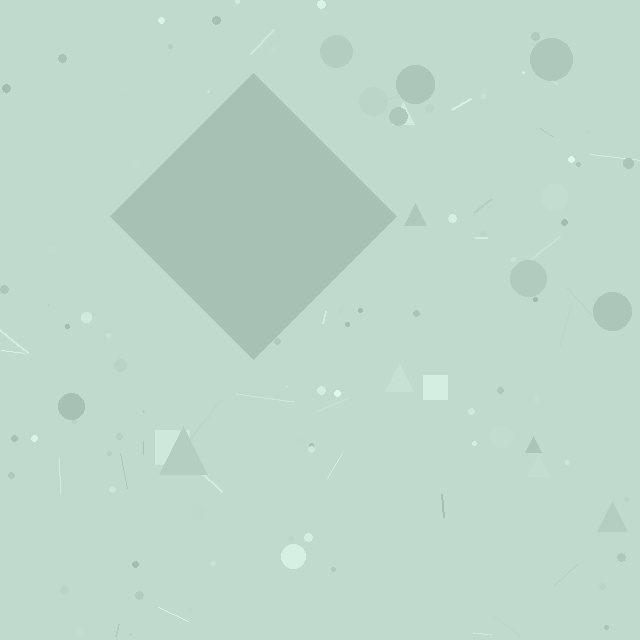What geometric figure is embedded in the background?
A diamond is embedded in the background.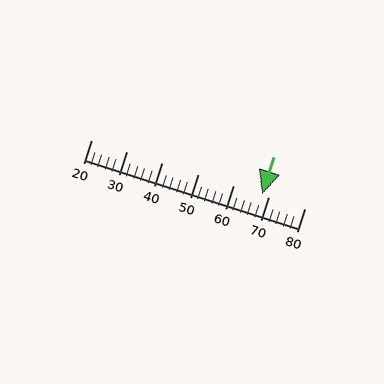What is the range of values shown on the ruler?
The ruler shows values from 20 to 80.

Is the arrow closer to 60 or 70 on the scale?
The arrow is closer to 70.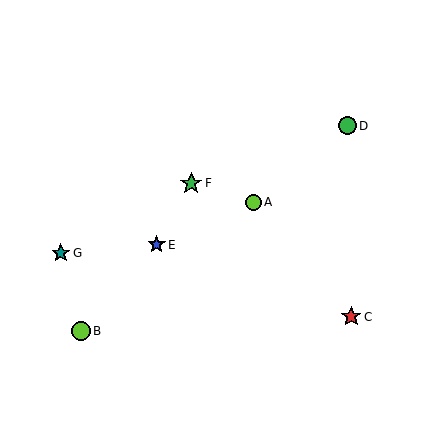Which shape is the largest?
The green star (labeled F) is the largest.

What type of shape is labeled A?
Shape A is a lime circle.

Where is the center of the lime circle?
The center of the lime circle is at (81, 331).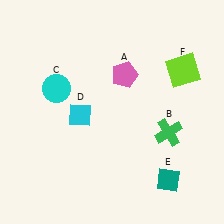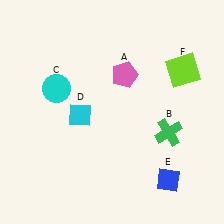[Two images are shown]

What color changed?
The diamond (E) changed from teal in Image 1 to blue in Image 2.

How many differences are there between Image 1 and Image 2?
There is 1 difference between the two images.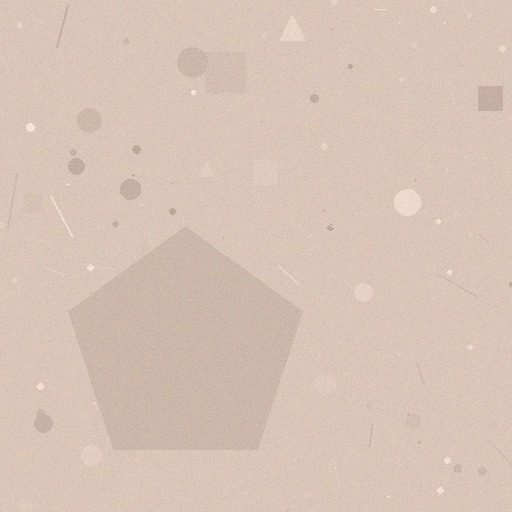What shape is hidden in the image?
A pentagon is hidden in the image.